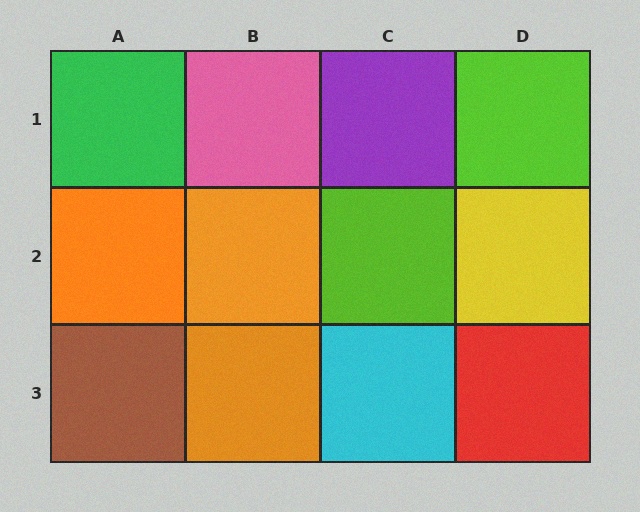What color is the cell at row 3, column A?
Brown.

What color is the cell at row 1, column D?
Lime.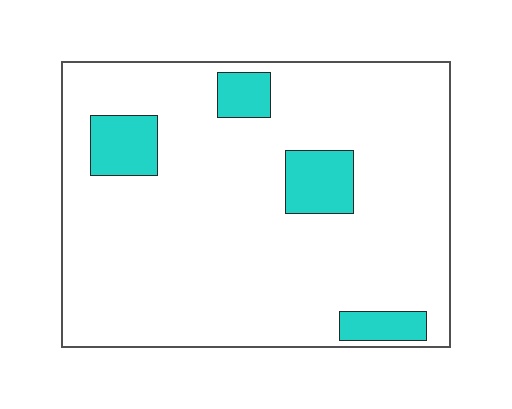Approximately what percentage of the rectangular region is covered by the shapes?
Approximately 10%.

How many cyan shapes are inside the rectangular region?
4.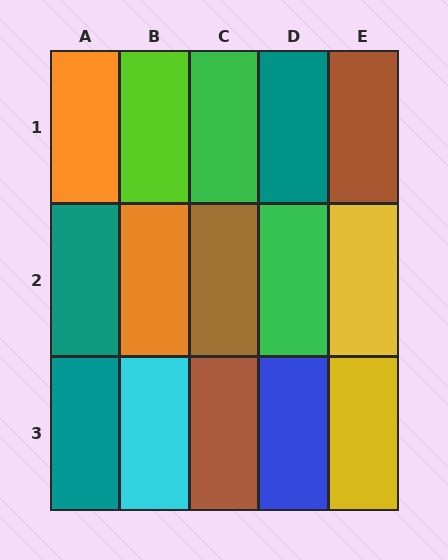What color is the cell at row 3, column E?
Yellow.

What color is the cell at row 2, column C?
Brown.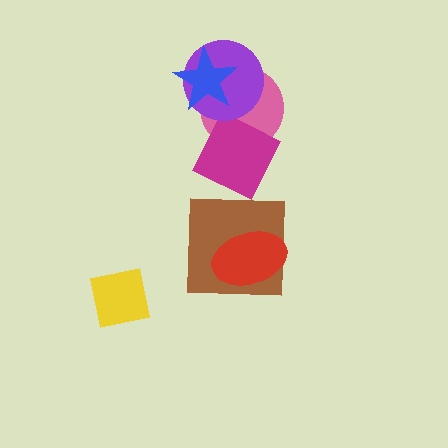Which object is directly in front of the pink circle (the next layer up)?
The magenta diamond is directly in front of the pink circle.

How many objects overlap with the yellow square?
0 objects overlap with the yellow square.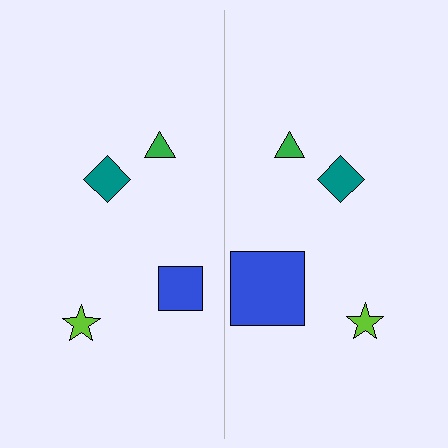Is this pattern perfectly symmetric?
No, the pattern is not perfectly symmetric. The blue square on the right side has a different size than its mirror counterpart.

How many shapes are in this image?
There are 8 shapes in this image.